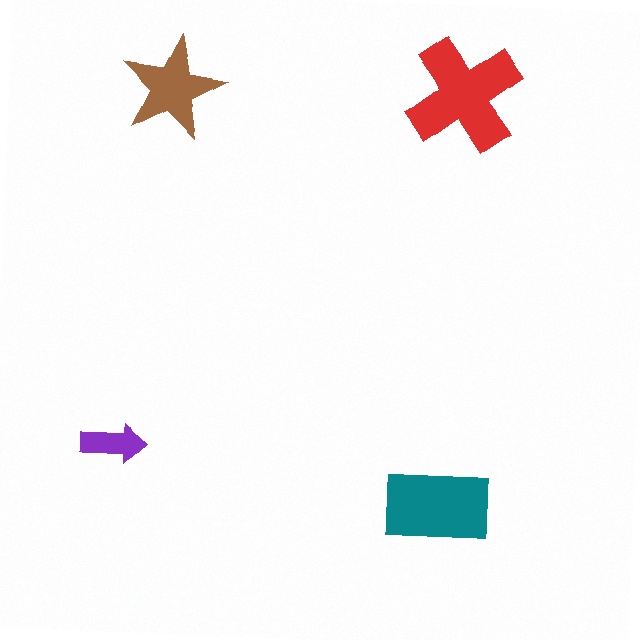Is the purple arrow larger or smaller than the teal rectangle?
Smaller.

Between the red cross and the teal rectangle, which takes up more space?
The red cross.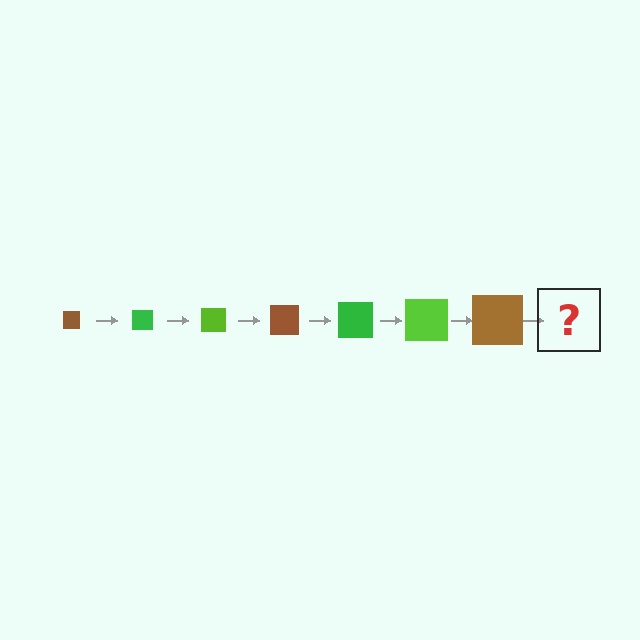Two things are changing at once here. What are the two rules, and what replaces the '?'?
The two rules are that the square grows larger each step and the color cycles through brown, green, and lime. The '?' should be a green square, larger than the previous one.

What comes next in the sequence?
The next element should be a green square, larger than the previous one.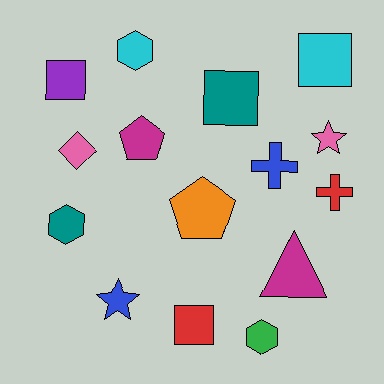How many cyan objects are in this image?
There are 2 cyan objects.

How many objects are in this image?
There are 15 objects.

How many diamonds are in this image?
There is 1 diamond.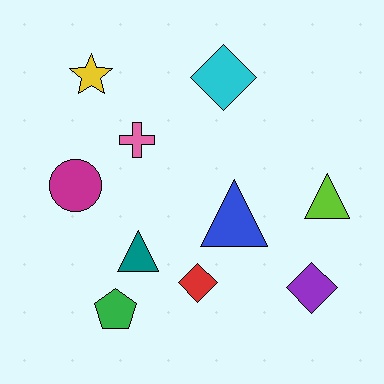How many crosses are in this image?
There is 1 cross.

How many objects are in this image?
There are 10 objects.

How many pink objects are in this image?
There is 1 pink object.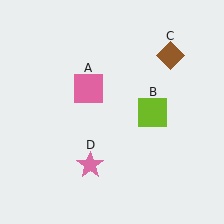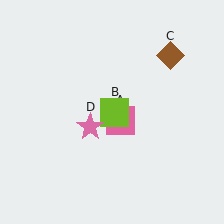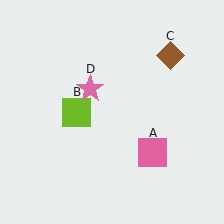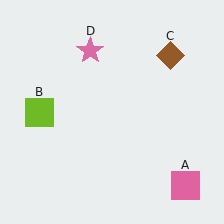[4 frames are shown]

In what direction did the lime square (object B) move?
The lime square (object B) moved left.